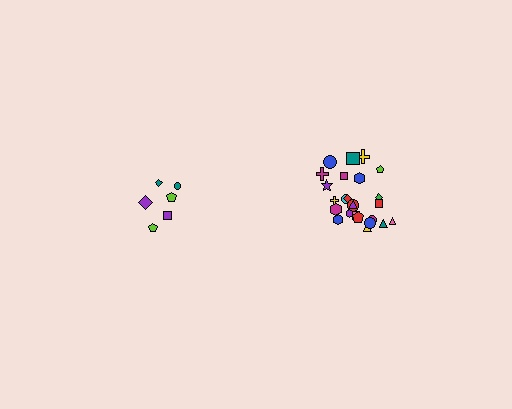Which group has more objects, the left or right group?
The right group.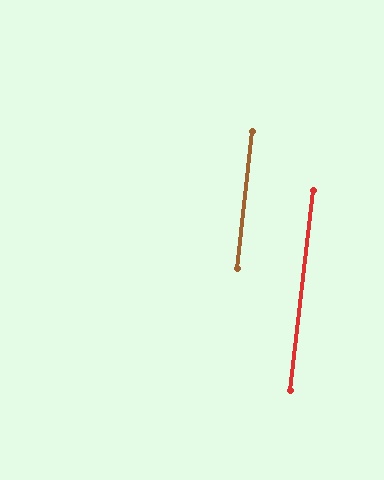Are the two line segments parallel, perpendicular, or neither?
Parallel — their directions differ by only 0.4°.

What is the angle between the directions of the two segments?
Approximately 0 degrees.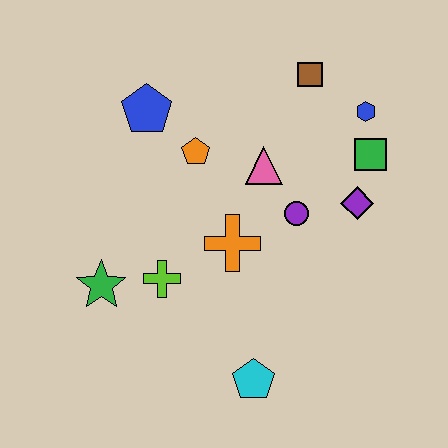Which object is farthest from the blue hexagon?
The green star is farthest from the blue hexagon.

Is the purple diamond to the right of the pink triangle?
Yes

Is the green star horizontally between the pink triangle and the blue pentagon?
No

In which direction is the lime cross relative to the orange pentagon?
The lime cross is below the orange pentagon.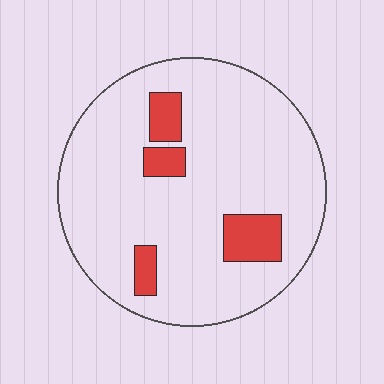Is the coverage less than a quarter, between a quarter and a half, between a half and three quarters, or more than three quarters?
Less than a quarter.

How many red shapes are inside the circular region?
4.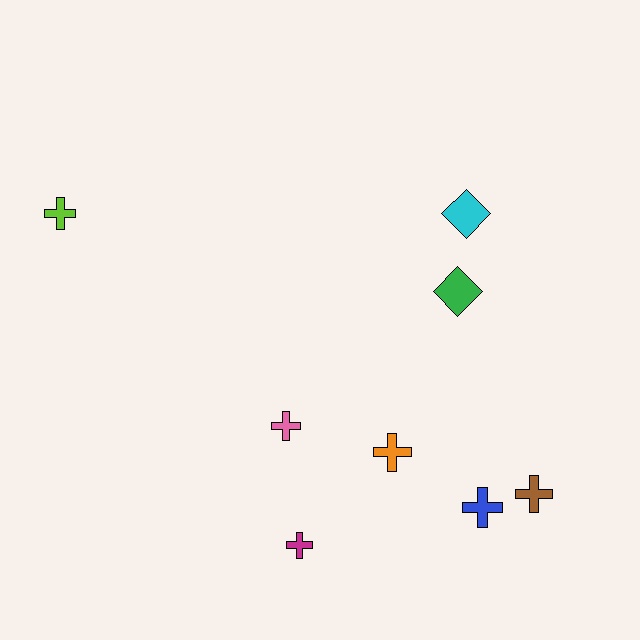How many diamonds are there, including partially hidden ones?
There are 2 diamonds.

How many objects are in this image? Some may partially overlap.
There are 8 objects.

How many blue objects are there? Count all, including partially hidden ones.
There is 1 blue object.